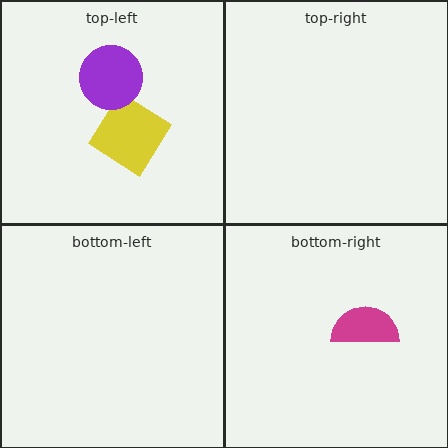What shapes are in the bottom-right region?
The magenta semicircle.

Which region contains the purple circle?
The top-left region.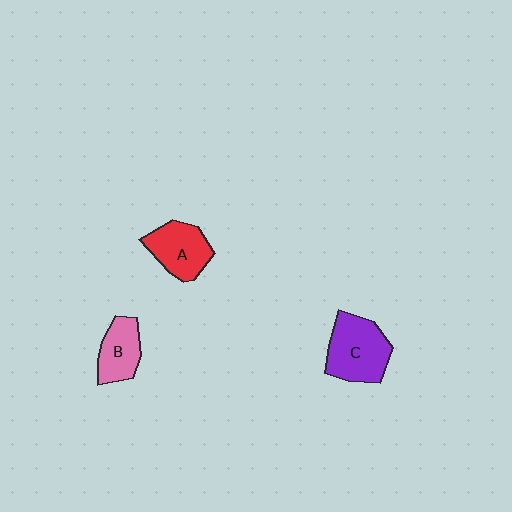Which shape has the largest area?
Shape C (purple).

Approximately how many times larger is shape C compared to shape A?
Approximately 1.2 times.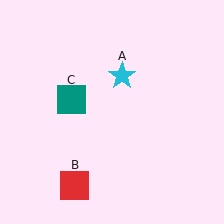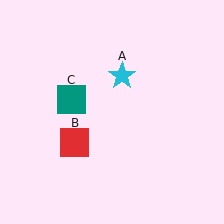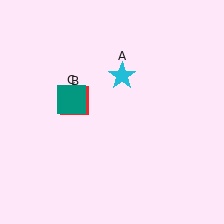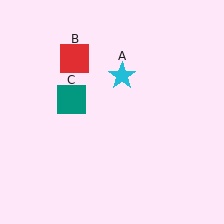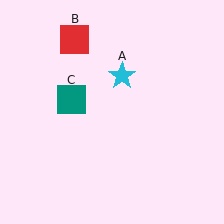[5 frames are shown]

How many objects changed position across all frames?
1 object changed position: red square (object B).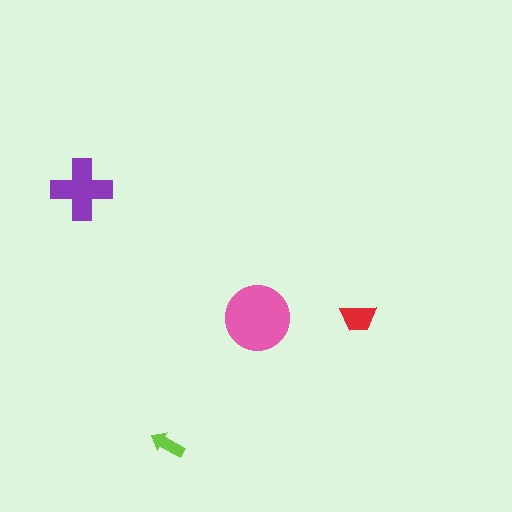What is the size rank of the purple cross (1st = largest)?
2nd.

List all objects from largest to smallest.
The pink circle, the purple cross, the red trapezoid, the lime arrow.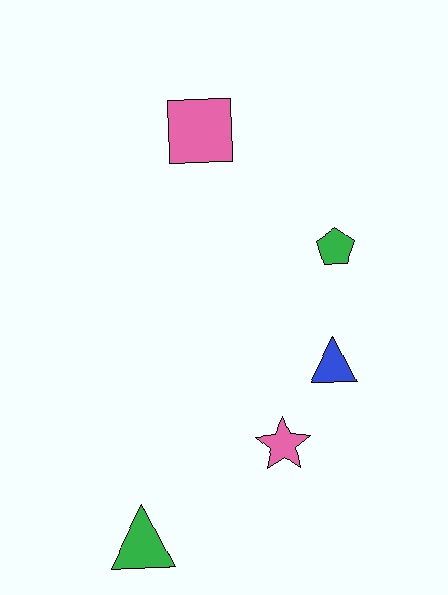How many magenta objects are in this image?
There are no magenta objects.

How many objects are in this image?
There are 5 objects.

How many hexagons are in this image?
There are no hexagons.